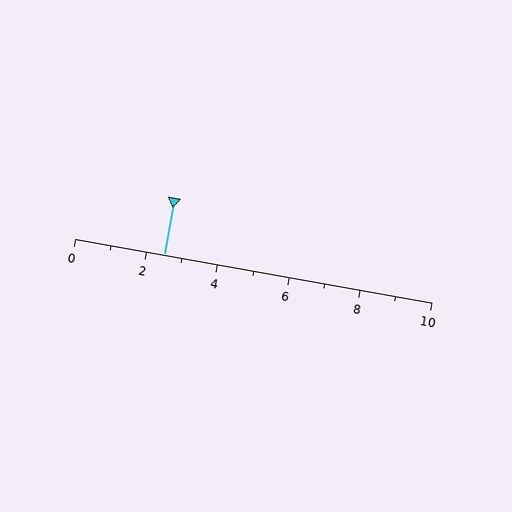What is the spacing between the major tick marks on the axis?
The major ticks are spaced 2 apart.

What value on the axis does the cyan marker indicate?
The marker indicates approximately 2.5.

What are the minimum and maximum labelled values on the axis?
The axis runs from 0 to 10.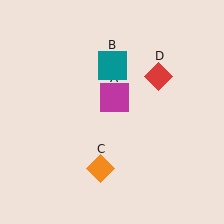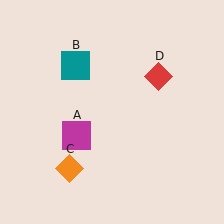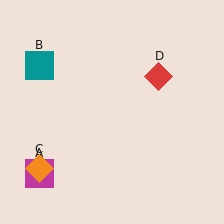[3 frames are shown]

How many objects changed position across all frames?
3 objects changed position: magenta square (object A), teal square (object B), orange diamond (object C).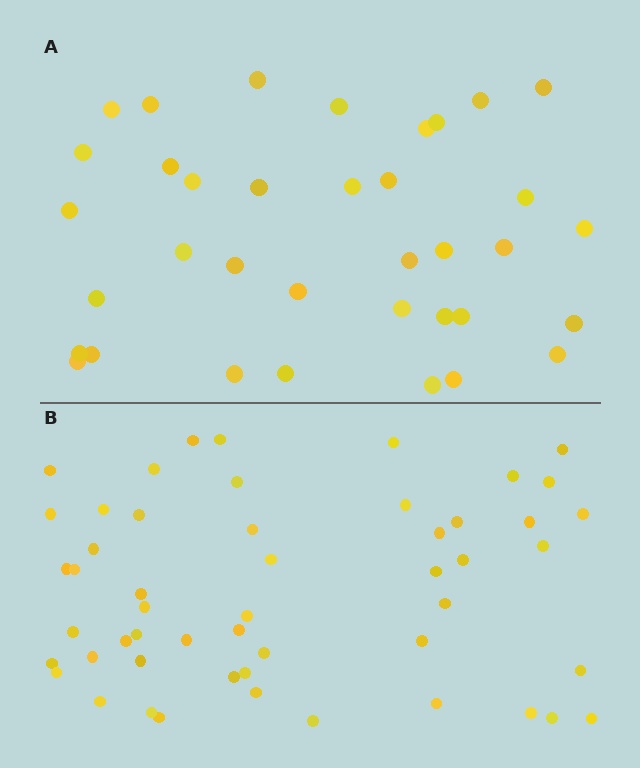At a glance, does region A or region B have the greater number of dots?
Region B (the bottom region) has more dots.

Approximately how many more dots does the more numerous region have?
Region B has approximately 15 more dots than region A.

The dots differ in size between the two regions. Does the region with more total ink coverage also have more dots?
No. Region A has more total ink coverage because its dots are larger, but region B actually contains more individual dots. Total area can be misleading — the number of items is what matters here.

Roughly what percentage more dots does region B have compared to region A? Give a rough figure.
About 45% more.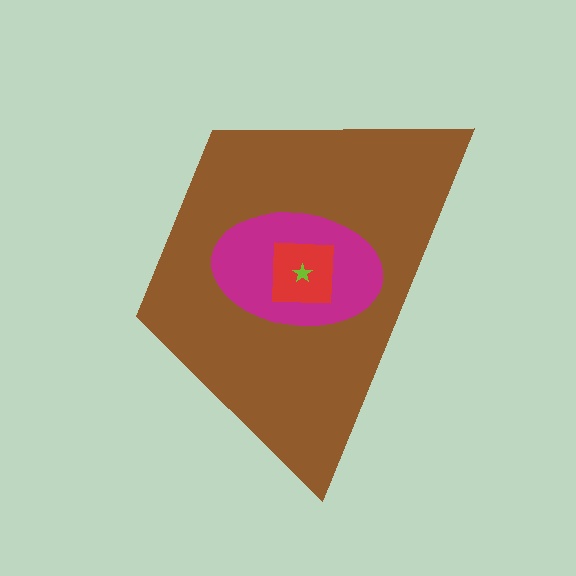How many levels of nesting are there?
4.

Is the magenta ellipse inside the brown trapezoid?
Yes.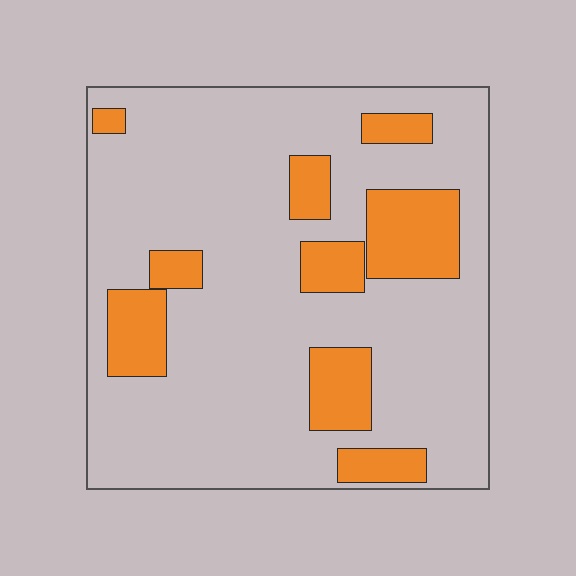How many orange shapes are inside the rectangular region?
9.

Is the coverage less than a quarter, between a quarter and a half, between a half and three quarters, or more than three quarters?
Less than a quarter.